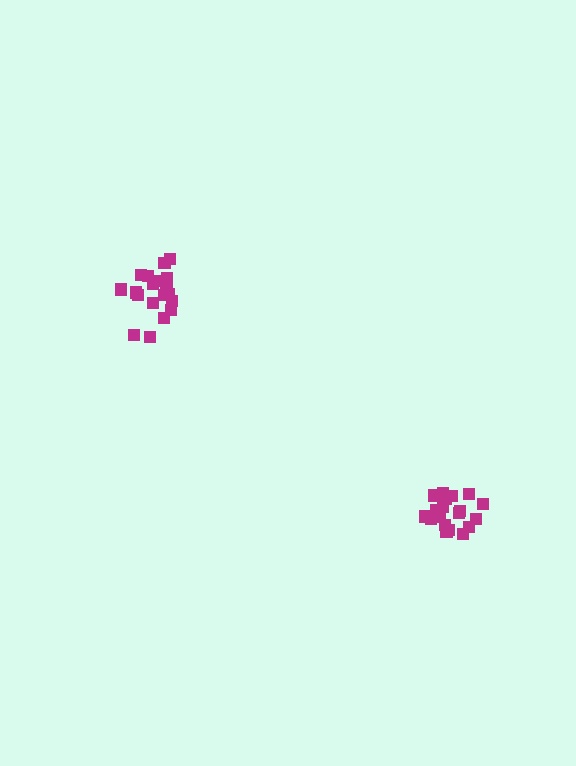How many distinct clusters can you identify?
There are 2 distinct clusters.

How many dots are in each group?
Group 1: 20 dots, Group 2: 20 dots (40 total).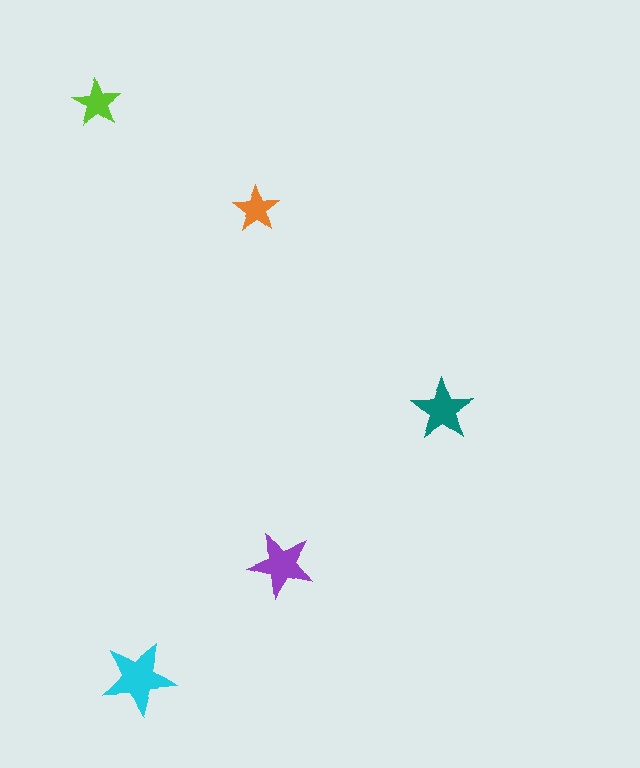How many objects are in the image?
There are 5 objects in the image.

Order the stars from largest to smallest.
the cyan one, the purple one, the teal one, the lime one, the orange one.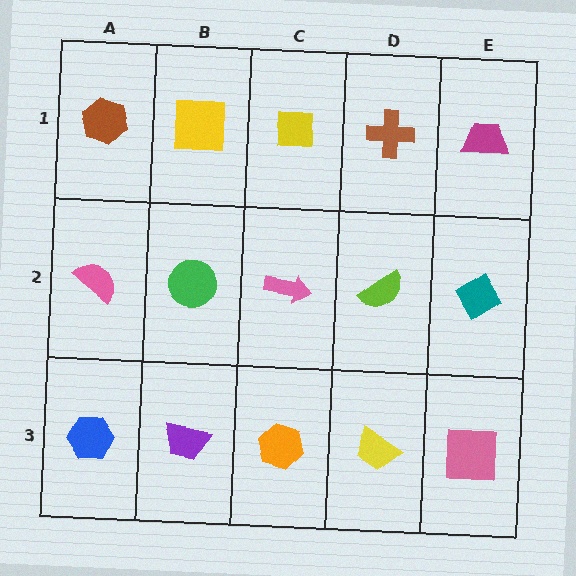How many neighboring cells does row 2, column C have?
4.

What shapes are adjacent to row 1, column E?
A teal diamond (row 2, column E), a brown cross (row 1, column D).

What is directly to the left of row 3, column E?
A yellow trapezoid.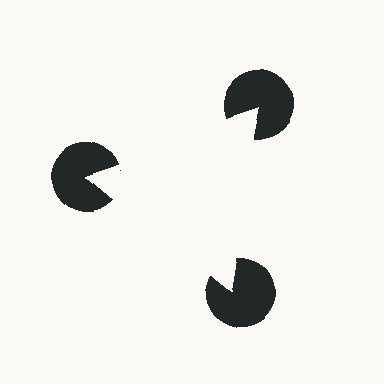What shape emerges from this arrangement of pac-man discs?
An illusory triangle — its edges are inferred from the aligned wedge cuts in the pac-man discs, not physically drawn.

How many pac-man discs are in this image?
There are 3 — one at each vertex of the illusory triangle.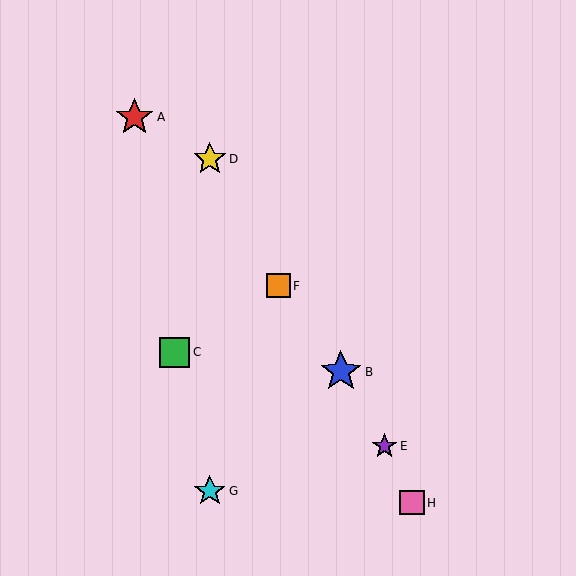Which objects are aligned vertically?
Objects D, G are aligned vertically.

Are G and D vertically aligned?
Yes, both are at x≈210.